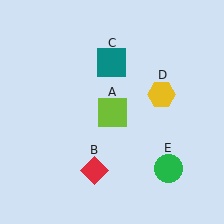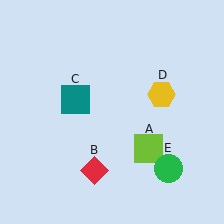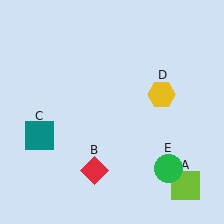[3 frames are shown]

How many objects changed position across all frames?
2 objects changed position: lime square (object A), teal square (object C).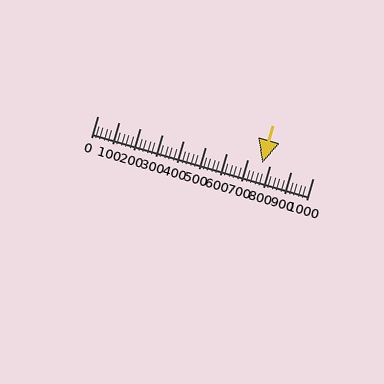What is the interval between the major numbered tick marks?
The major tick marks are spaced 100 units apart.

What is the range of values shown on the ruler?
The ruler shows values from 0 to 1000.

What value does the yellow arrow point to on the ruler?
The yellow arrow points to approximately 765.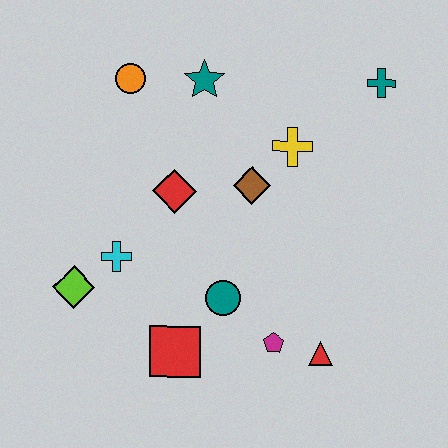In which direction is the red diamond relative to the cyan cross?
The red diamond is above the cyan cross.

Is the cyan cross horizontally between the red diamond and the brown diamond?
No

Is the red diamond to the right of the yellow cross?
No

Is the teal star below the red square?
No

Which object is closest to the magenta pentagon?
The red triangle is closest to the magenta pentagon.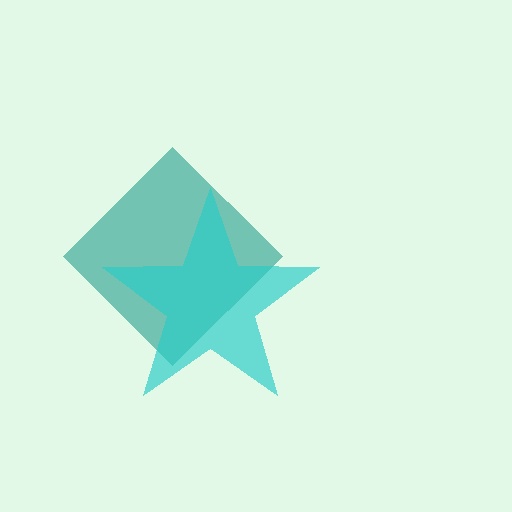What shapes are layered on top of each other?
The layered shapes are: a teal diamond, a cyan star.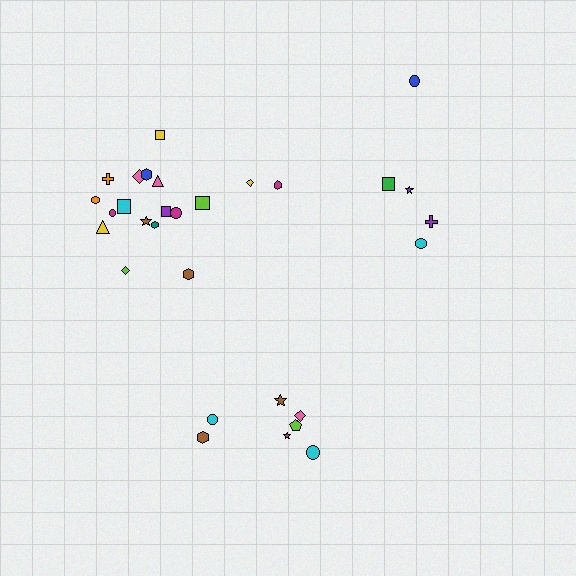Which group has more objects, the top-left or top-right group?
The top-left group.